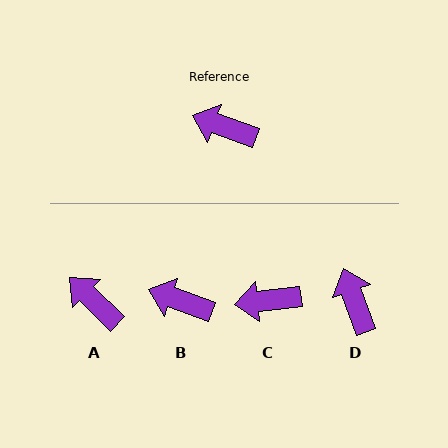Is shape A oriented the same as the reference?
No, it is off by about 24 degrees.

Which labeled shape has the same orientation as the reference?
B.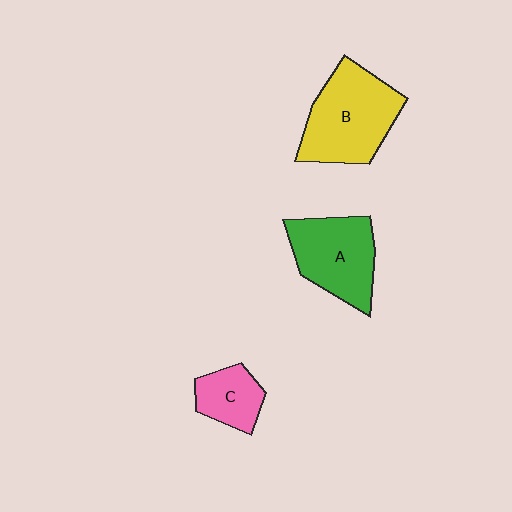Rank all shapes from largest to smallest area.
From largest to smallest: B (yellow), A (green), C (pink).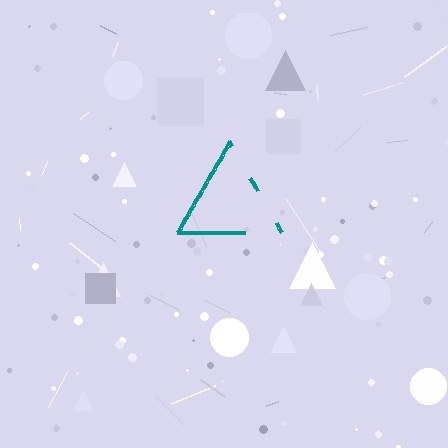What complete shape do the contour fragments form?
The contour fragments form a triangle.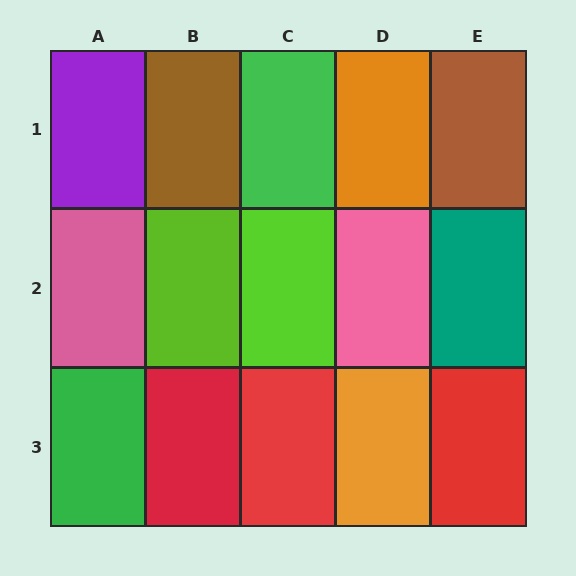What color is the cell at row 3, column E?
Red.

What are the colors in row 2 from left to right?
Pink, lime, lime, pink, teal.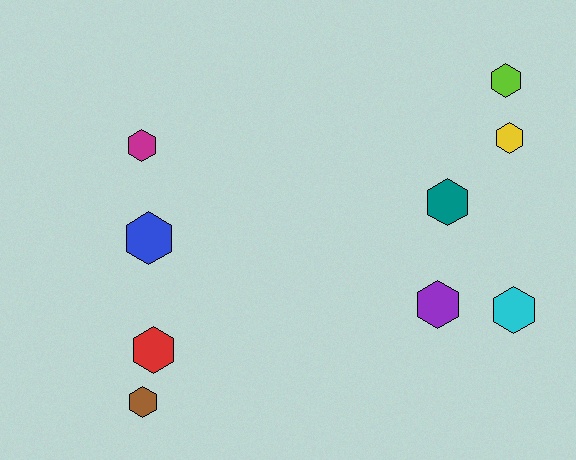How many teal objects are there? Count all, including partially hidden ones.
There is 1 teal object.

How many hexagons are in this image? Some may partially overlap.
There are 9 hexagons.